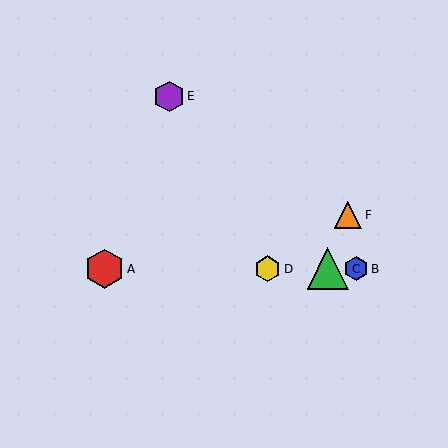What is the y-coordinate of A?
Object A is at y≈269.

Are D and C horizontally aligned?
Yes, both are at y≈269.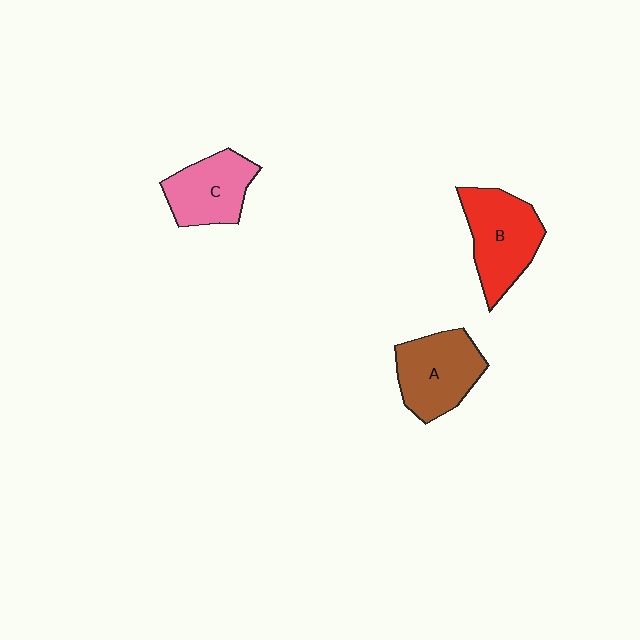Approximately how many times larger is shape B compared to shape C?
Approximately 1.2 times.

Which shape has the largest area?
Shape B (red).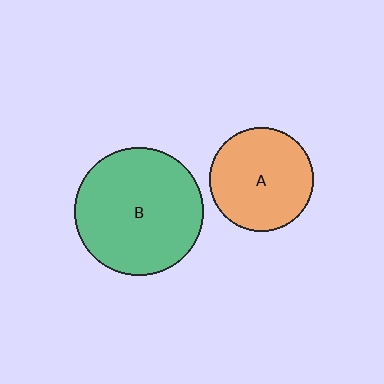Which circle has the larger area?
Circle B (green).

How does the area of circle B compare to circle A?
Approximately 1.5 times.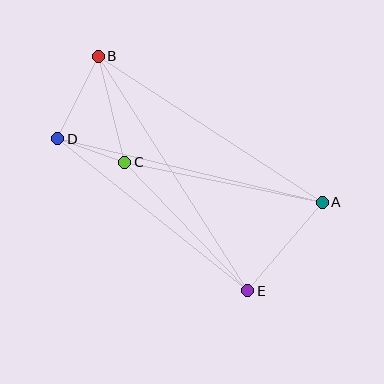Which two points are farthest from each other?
Points B and E are farthest from each other.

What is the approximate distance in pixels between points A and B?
The distance between A and B is approximately 268 pixels.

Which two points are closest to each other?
Points C and D are closest to each other.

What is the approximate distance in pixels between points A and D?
The distance between A and D is approximately 272 pixels.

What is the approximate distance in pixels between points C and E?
The distance between C and E is approximately 178 pixels.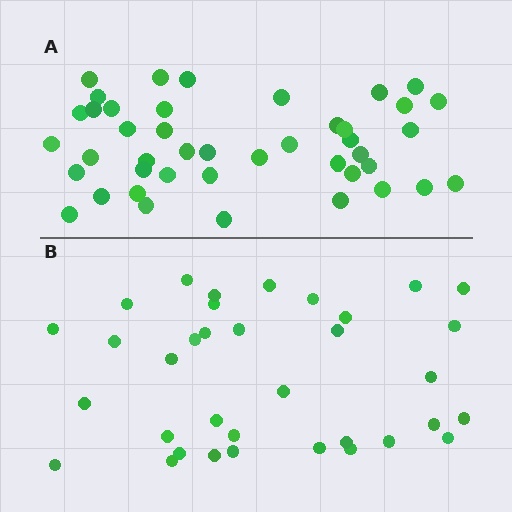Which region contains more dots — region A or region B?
Region A (the top region) has more dots.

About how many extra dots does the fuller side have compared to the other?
Region A has roughly 8 or so more dots than region B.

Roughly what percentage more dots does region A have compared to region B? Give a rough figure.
About 25% more.